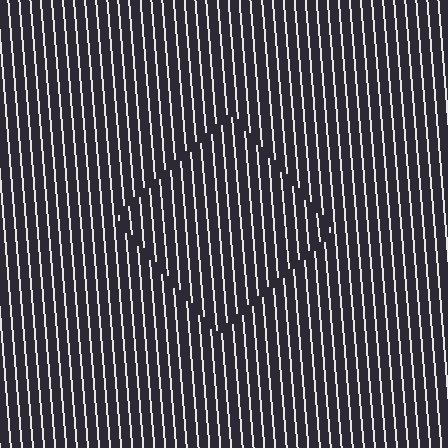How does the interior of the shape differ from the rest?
The interior of the shape contains the same grating, shifted by half a period — the contour is defined by the phase discontinuity where line-ends from the inner and outer gratings abut.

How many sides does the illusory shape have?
4 sides — the line-ends trace a square.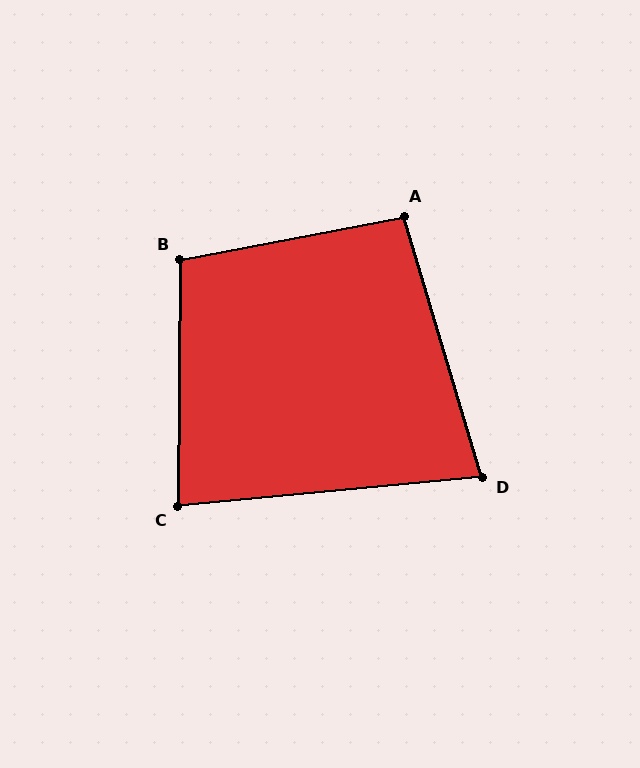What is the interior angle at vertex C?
Approximately 84 degrees (acute).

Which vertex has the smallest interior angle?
D, at approximately 79 degrees.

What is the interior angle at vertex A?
Approximately 96 degrees (obtuse).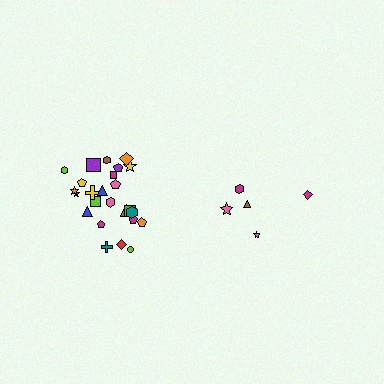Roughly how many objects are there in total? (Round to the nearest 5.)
Roughly 30 objects in total.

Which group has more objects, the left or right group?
The left group.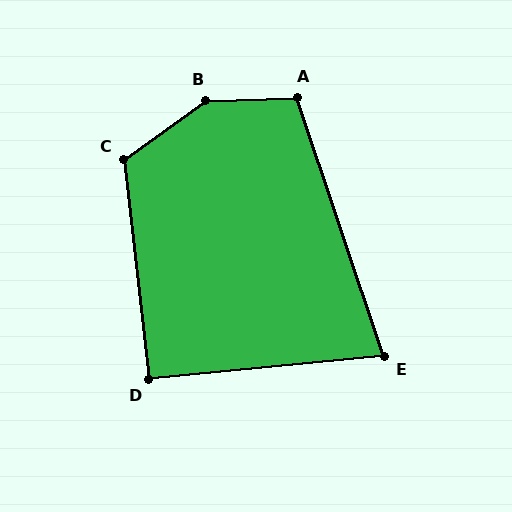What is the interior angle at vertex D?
Approximately 91 degrees (approximately right).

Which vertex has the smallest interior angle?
E, at approximately 77 degrees.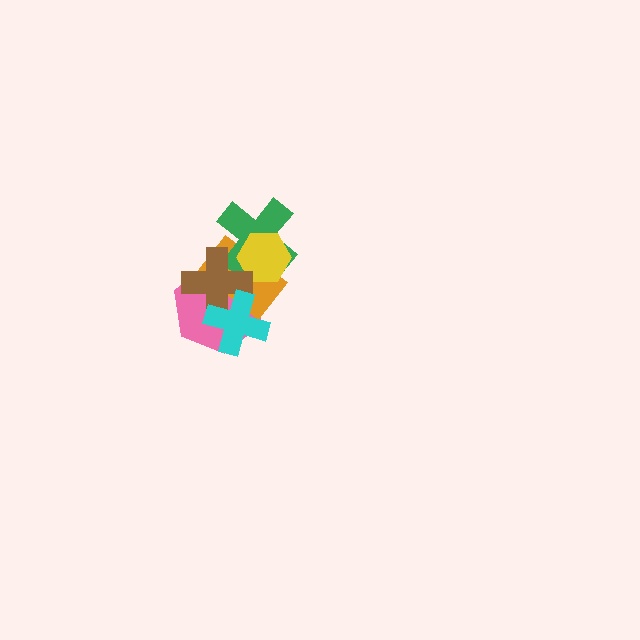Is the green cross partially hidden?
Yes, it is partially covered by another shape.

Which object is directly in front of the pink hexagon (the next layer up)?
The orange rectangle is directly in front of the pink hexagon.